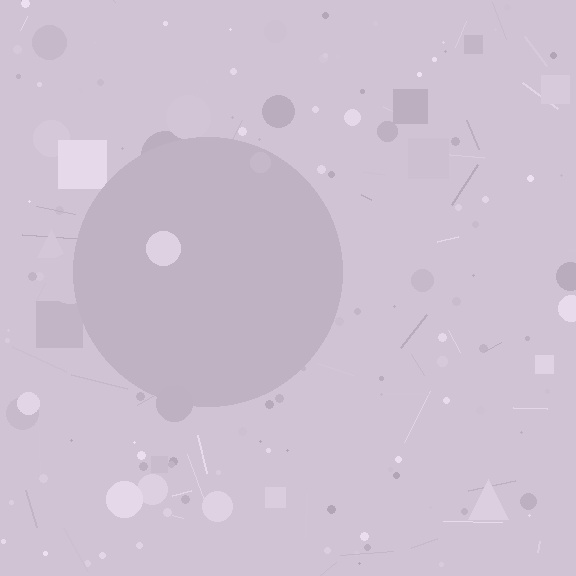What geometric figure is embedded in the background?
A circle is embedded in the background.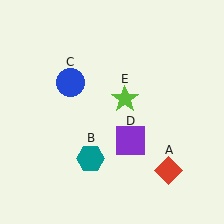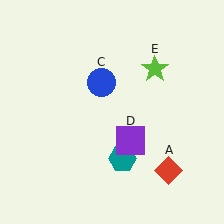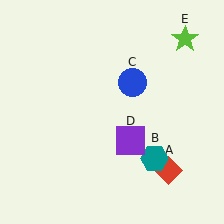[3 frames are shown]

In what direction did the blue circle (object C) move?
The blue circle (object C) moved right.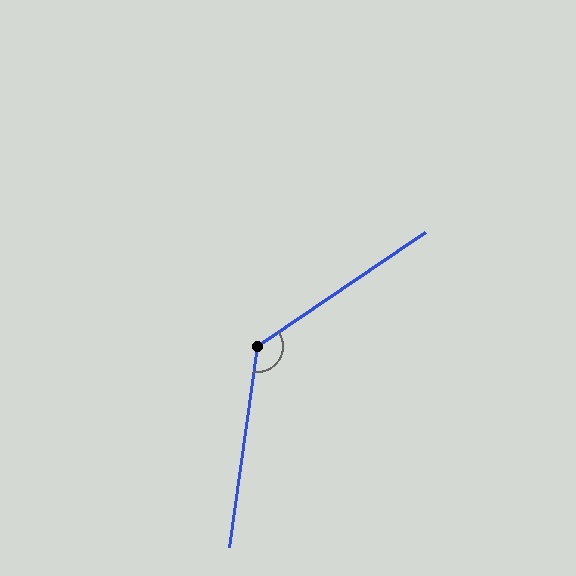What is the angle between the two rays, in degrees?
Approximately 132 degrees.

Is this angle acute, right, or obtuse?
It is obtuse.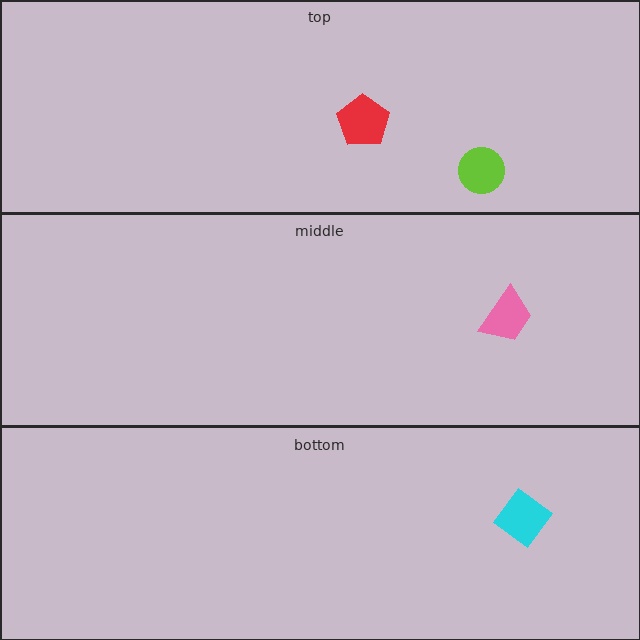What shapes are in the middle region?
The pink trapezoid.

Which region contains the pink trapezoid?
The middle region.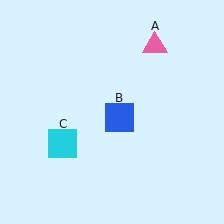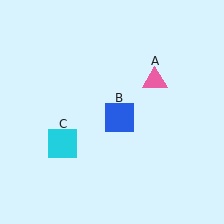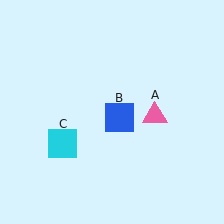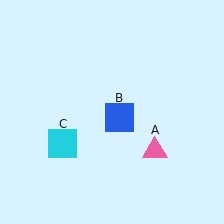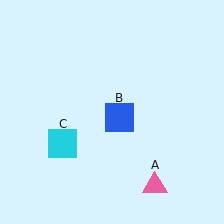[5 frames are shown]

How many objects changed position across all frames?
1 object changed position: pink triangle (object A).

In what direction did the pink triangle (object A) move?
The pink triangle (object A) moved down.